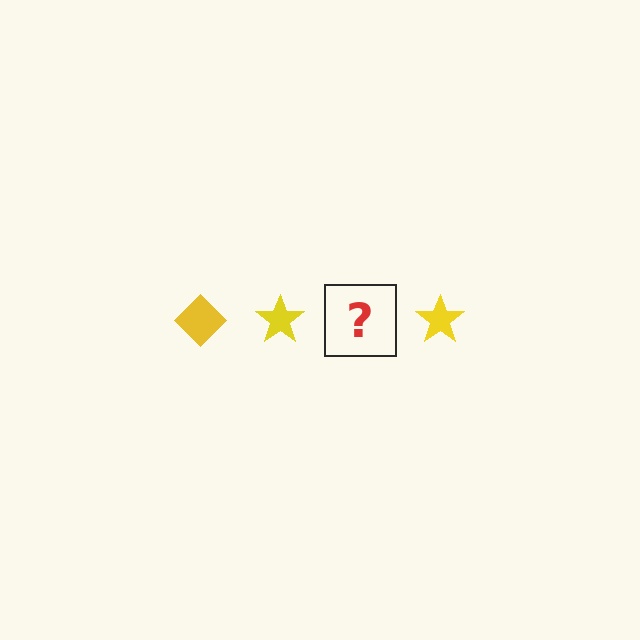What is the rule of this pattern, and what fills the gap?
The rule is that the pattern cycles through diamond, star shapes in yellow. The gap should be filled with a yellow diamond.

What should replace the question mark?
The question mark should be replaced with a yellow diamond.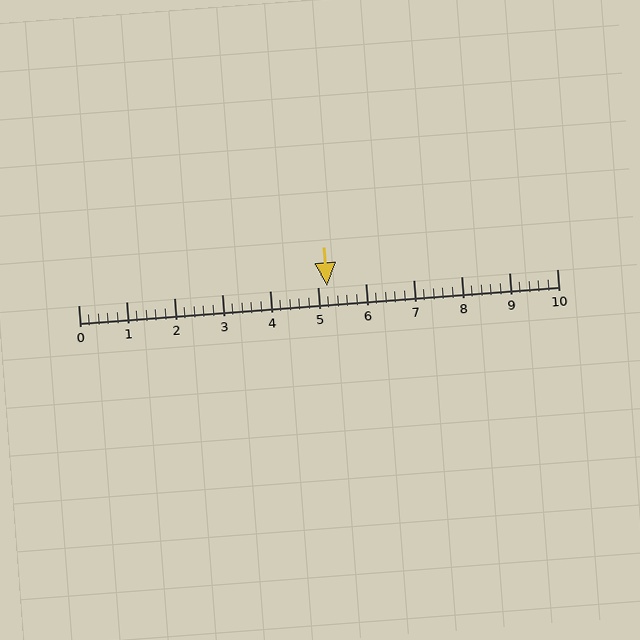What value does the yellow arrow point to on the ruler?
The yellow arrow points to approximately 5.2.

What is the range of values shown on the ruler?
The ruler shows values from 0 to 10.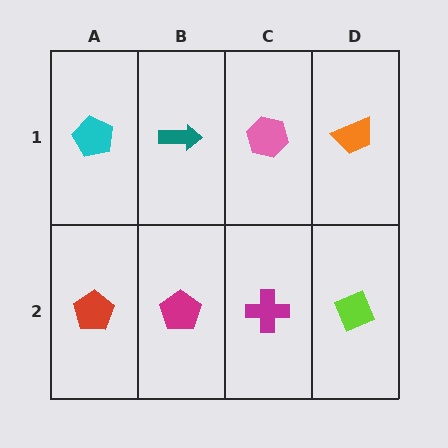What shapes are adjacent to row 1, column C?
A magenta cross (row 2, column C), a teal arrow (row 1, column B), an orange trapezoid (row 1, column D).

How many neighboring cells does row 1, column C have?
3.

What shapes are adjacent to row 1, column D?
A lime diamond (row 2, column D), a pink hexagon (row 1, column C).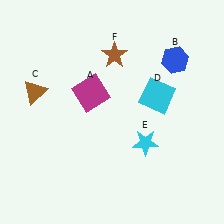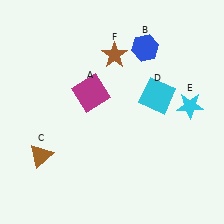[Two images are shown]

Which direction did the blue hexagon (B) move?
The blue hexagon (B) moved left.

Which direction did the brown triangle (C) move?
The brown triangle (C) moved down.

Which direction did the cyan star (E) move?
The cyan star (E) moved right.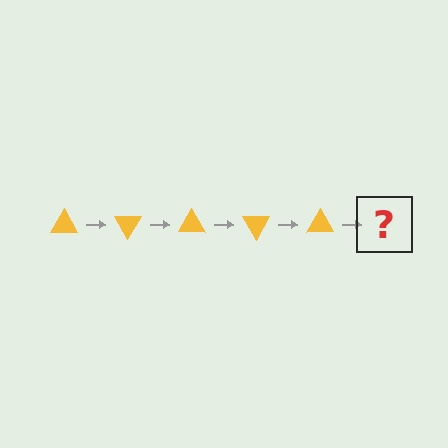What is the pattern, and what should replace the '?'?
The pattern is that the triangle rotates 60 degrees each step. The '?' should be a yellow triangle rotated 300 degrees.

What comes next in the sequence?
The next element should be a yellow triangle rotated 300 degrees.